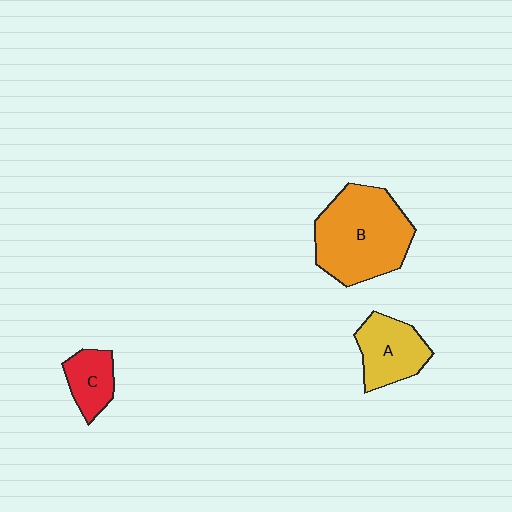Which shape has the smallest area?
Shape C (red).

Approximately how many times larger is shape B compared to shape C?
Approximately 2.8 times.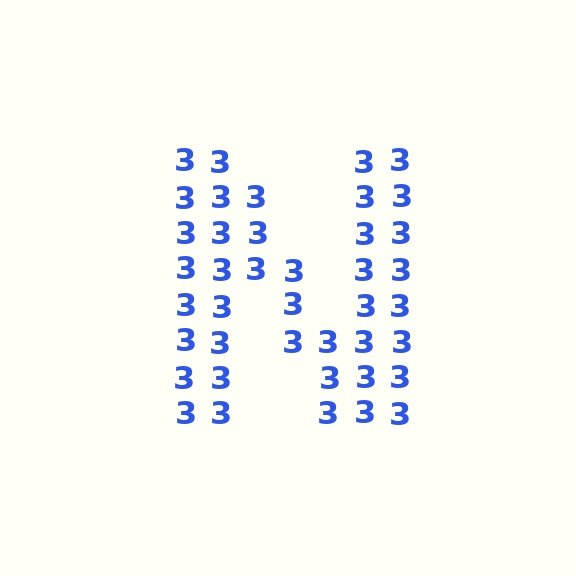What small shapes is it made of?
It is made of small digit 3's.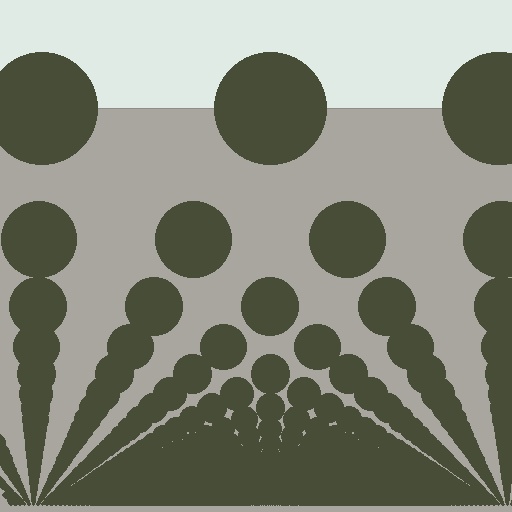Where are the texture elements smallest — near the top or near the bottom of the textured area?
Near the bottom.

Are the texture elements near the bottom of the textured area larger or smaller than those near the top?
Smaller. The gradient is inverted — elements near the bottom are smaller and denser.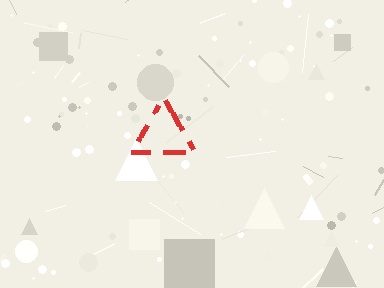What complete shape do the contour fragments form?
The contour fragments form a triangle.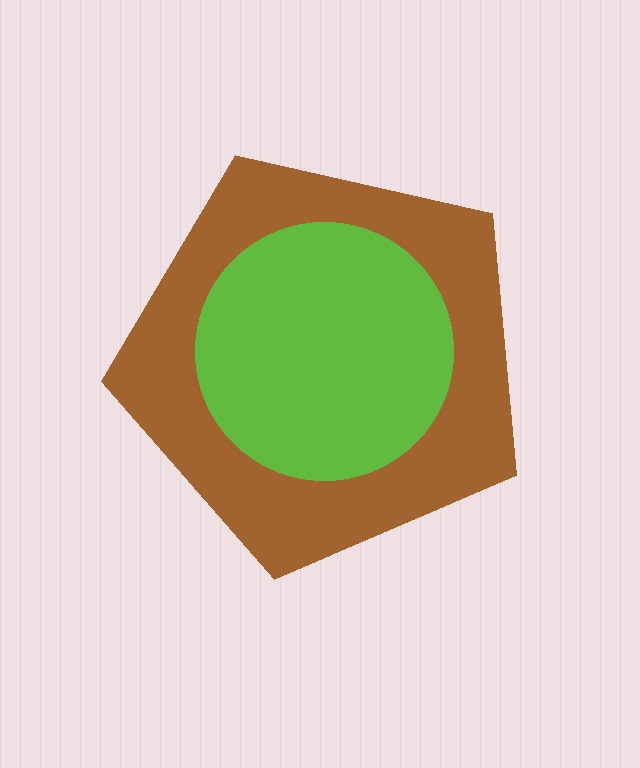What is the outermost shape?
The brown pentagon.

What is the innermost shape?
The lime circle.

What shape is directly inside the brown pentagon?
The lime circle.